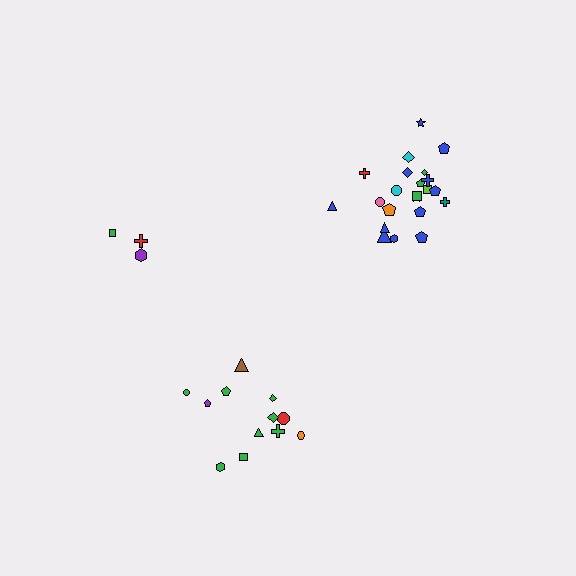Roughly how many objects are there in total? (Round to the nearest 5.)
Roughly 35 objects in total.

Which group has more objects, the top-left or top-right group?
The top-right group.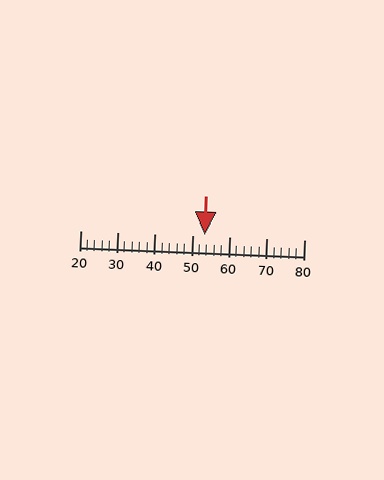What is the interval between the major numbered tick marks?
The major tick marks are spaced 10 units apart.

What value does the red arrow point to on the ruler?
The red arrow points to approximately 53.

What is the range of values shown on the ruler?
The ruler shows values from 20 to 80.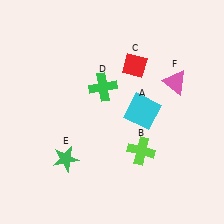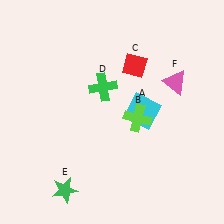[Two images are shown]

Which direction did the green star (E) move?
The green star (E) moved down.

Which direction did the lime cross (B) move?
The lime cross (B) moved up.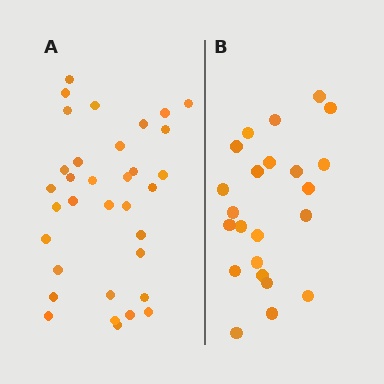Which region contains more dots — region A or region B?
Region A (the left region) has more dots.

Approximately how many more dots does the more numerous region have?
Region A has roughly 12 or so more dots than region B.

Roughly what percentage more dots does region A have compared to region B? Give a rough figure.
About 50% more.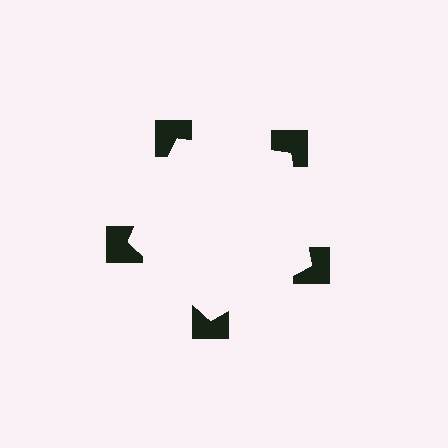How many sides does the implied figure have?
5 sides.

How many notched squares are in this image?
There are 5 — one at each vertex of the illusory pentagon.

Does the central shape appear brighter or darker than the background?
It typically appears slightly brighter than the background, even though no actual brightness change is drawn.